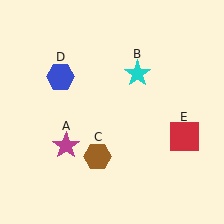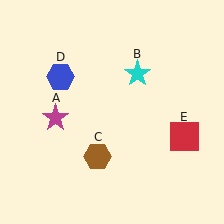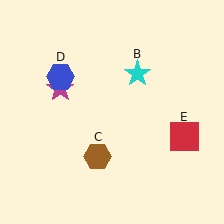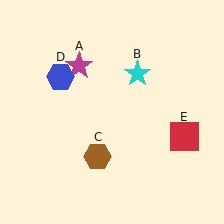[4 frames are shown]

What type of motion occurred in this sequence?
The magenta star (object A) rotated clockwise around the center of the scene.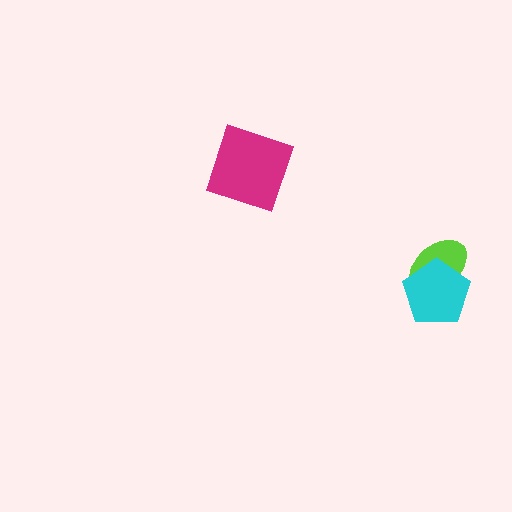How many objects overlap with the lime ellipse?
1 object overlaps with the lime ellipse.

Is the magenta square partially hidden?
No, no other shape covers it.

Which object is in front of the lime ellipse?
The cyan pentagon is in front of the lime ellipse.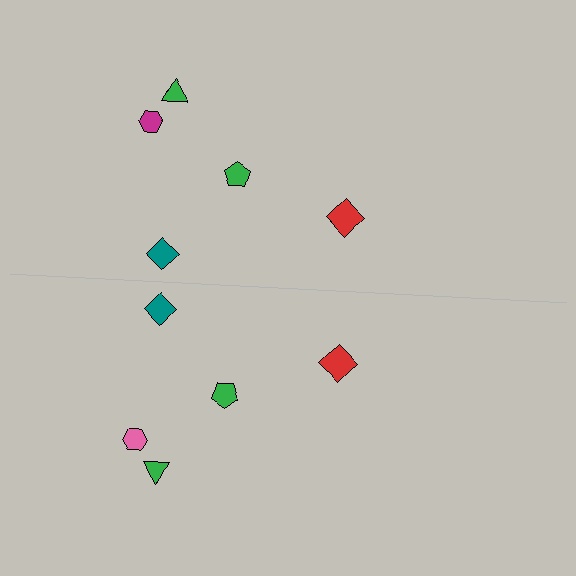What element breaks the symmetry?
The pink hexagon on the bottom side breaks the symmetry — its mirror counterpart is magenta.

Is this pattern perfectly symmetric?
No, the pattern is not perfectly symmetric. The pink hexagon on the bottom side breaks the symmetry — its mirror counterpart is magenta.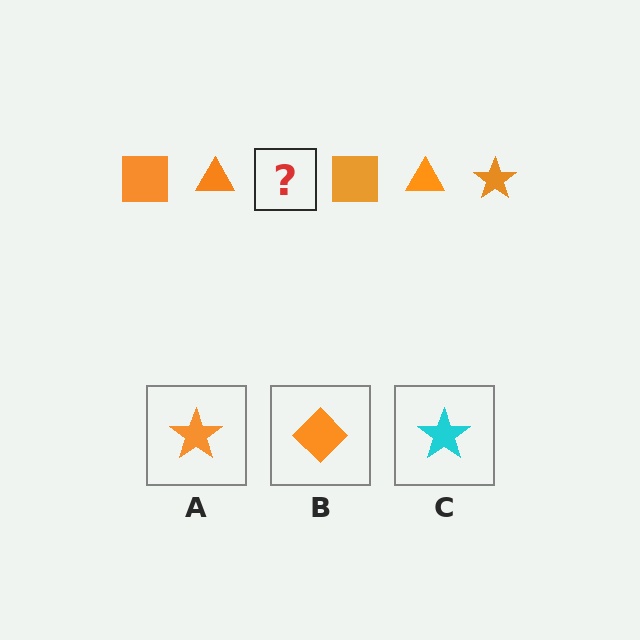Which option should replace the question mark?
Option A.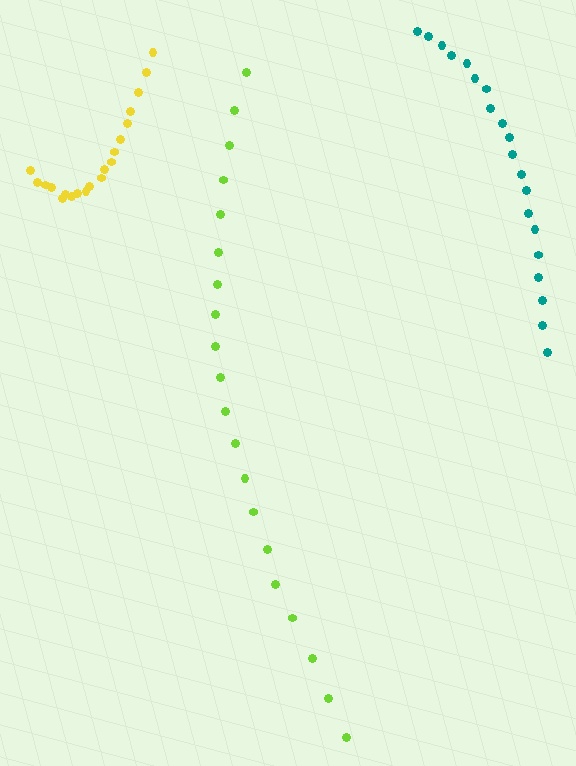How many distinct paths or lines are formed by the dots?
There are 3 distinct paths.